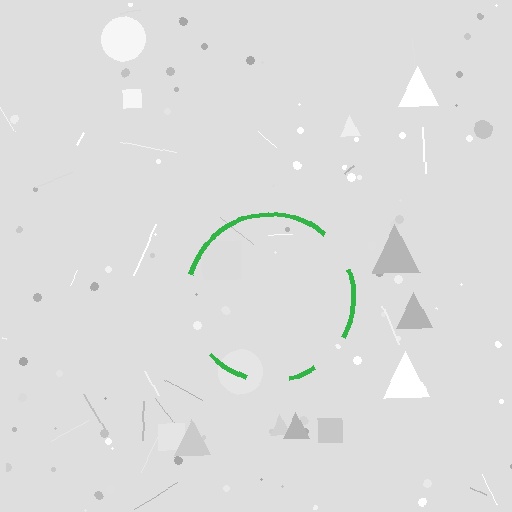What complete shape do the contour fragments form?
The contour fragments form a circle.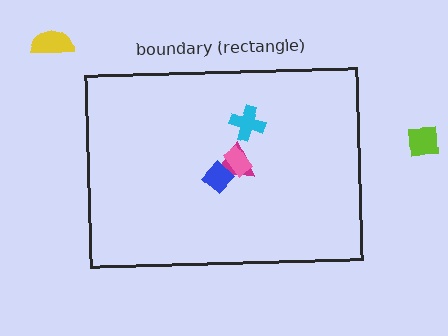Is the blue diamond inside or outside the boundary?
Inside.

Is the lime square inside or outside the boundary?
Outside.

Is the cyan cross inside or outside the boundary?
Inside.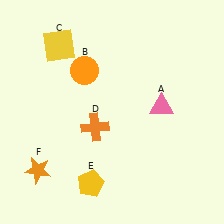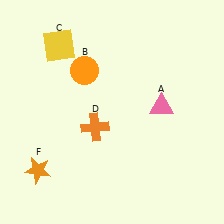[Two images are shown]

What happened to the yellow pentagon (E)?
The yellow pentagon (E) was removed in Image 2. It was in the bottom-left area of Image 1.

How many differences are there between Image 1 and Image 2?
There is 1 difference between the two images.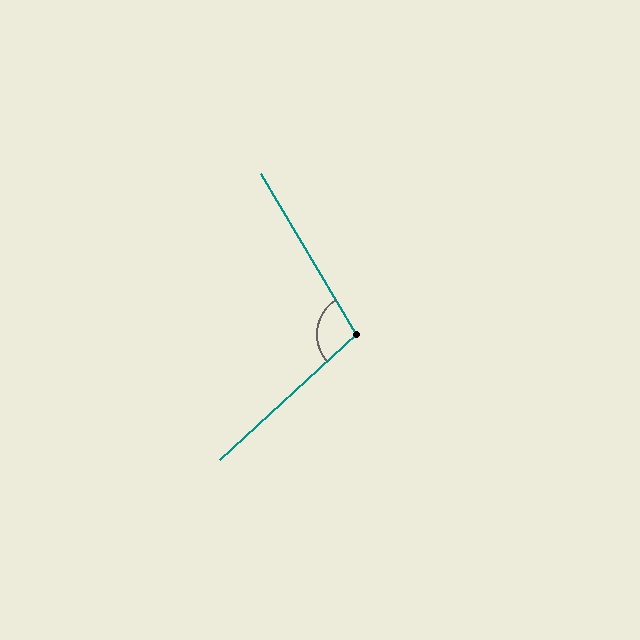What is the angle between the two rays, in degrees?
Approximately 102 degrees.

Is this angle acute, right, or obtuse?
It is obtuse.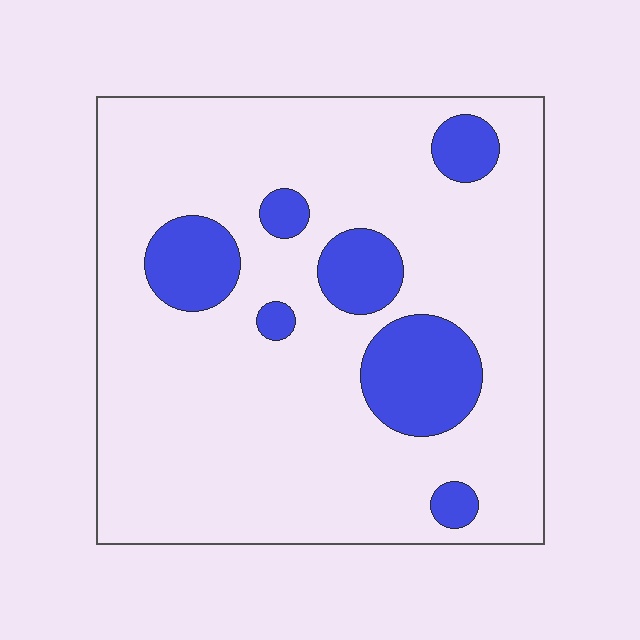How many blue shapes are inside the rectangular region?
7.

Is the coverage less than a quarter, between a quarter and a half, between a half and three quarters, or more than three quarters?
Less than a quarter.